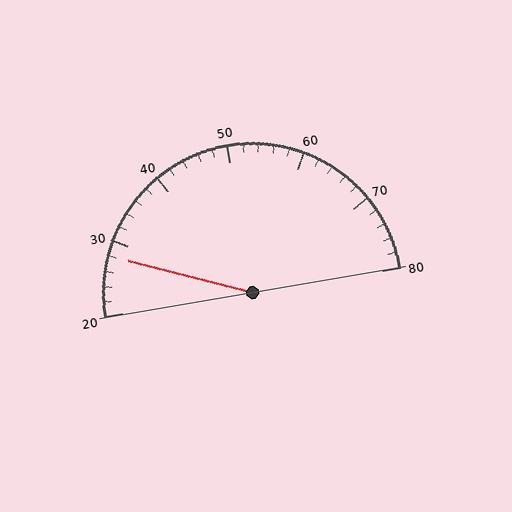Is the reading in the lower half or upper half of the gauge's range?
The reading is in the lower half of the range (20 to 80).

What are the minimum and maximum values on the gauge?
The gauge ranges from 20 to 80.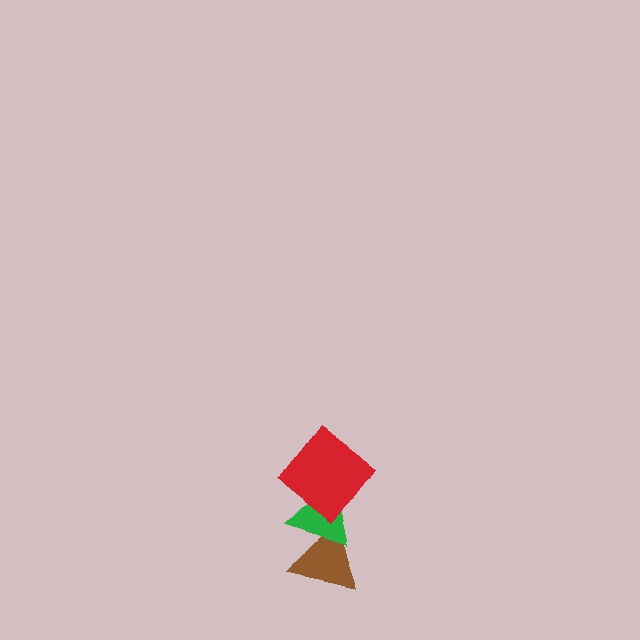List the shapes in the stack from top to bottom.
From top to bottom: the red diamond, the green triangle, the brown triangle.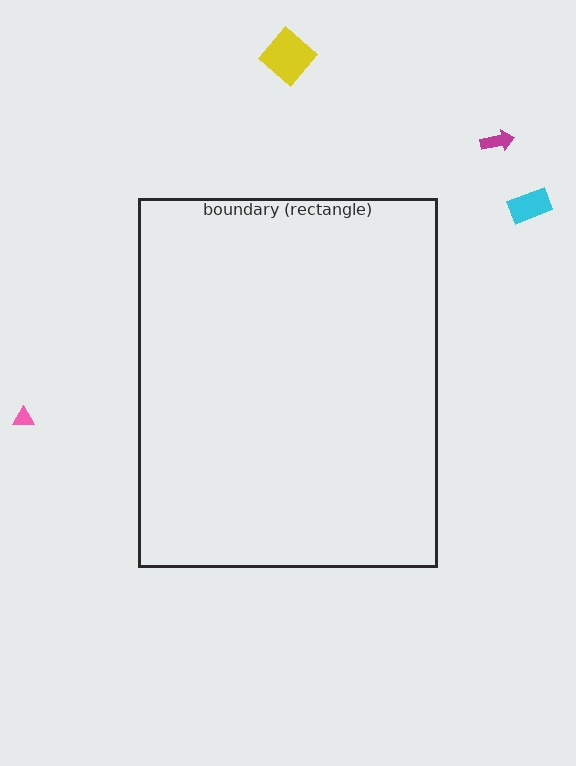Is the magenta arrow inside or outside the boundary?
Outside.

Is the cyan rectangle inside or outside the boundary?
Outside.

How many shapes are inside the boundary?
0 inside, 4 outside.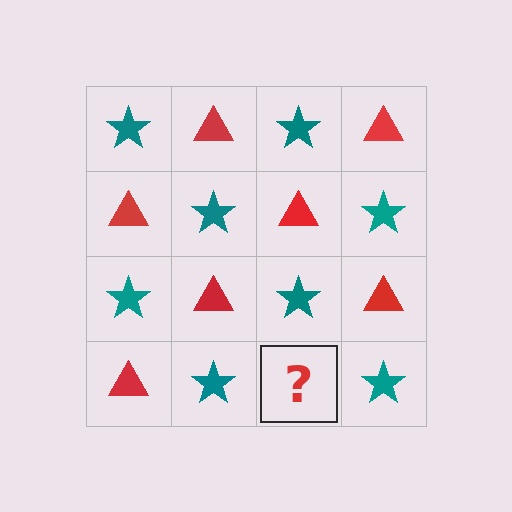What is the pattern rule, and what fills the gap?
The rule is that it alternates teal star and red triangle in a checkerboard pattern. The gap should be filled with a red triangle.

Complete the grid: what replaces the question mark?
The question mark should be replaced with a red triangle.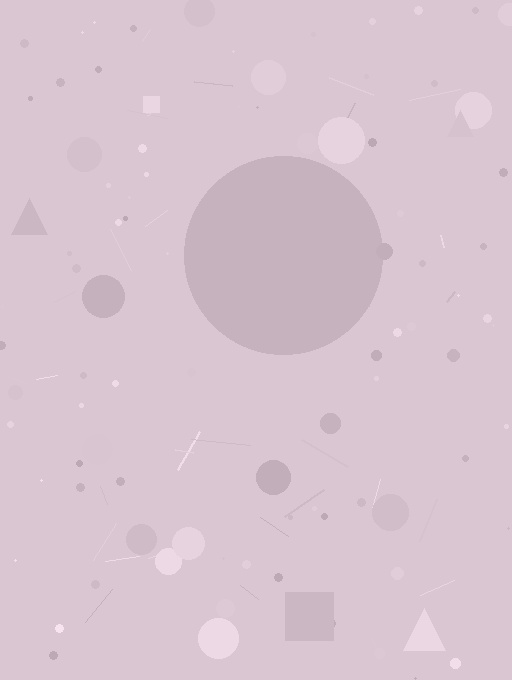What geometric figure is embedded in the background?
A circle is embedded in the background.